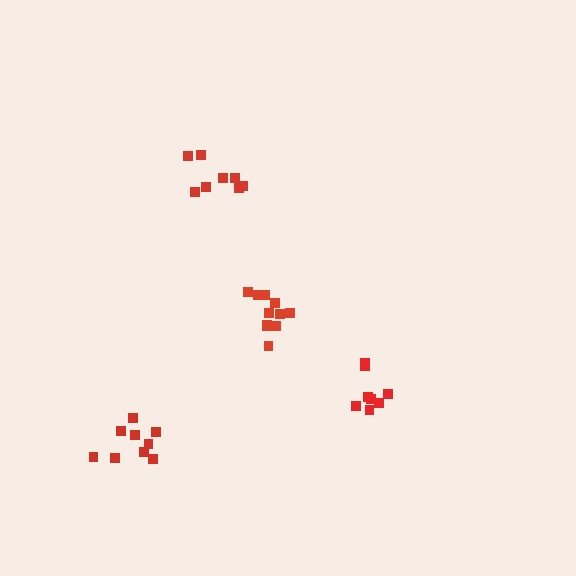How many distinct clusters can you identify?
There are 4 distinct clusters.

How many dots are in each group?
Group 1: 9 dots, Group 2: 8 dots, Group 3: 8 dots, Group 4: 11 dots (36 total).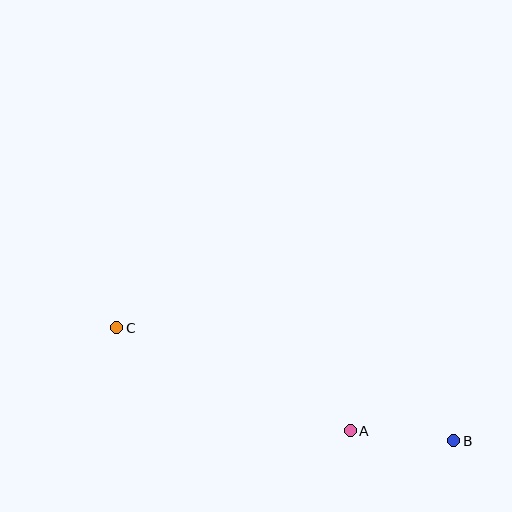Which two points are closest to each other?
Points A and B are closest to each other.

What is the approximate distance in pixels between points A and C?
The distance between A and C is approximately 255 pixels.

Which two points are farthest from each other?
Points B and C are farthest from each other.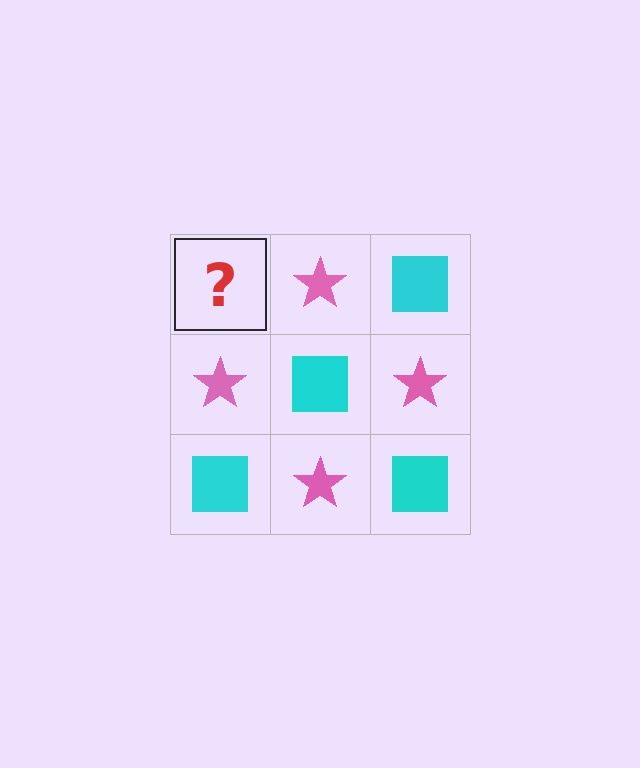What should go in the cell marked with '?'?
The missing cell should contain a cyan square.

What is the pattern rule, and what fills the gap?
The rule is that it alternates cyan square and pink star in a checkerboard pattern. The gap should be filled with a cyan square.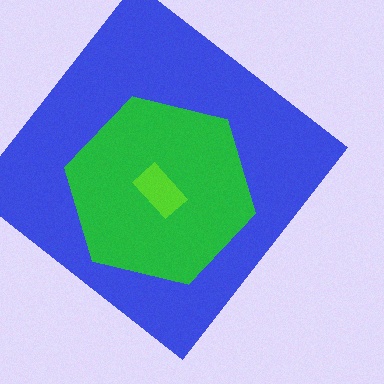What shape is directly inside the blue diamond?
The green hexagon.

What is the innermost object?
The lime rectangle.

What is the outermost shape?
The blue diamond.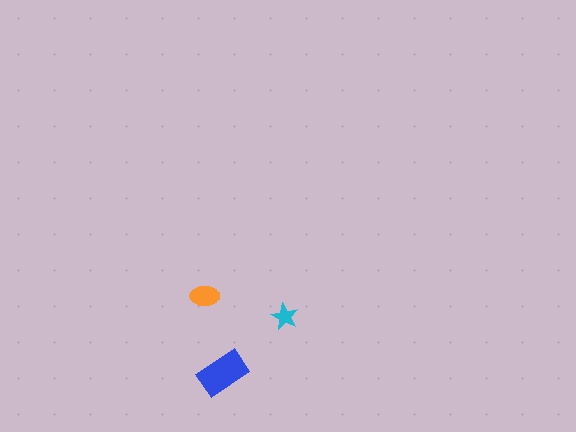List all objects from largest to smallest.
The blue rectangle, the orange ellipse, the cyan star.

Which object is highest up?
The orange ellipse is topmost.